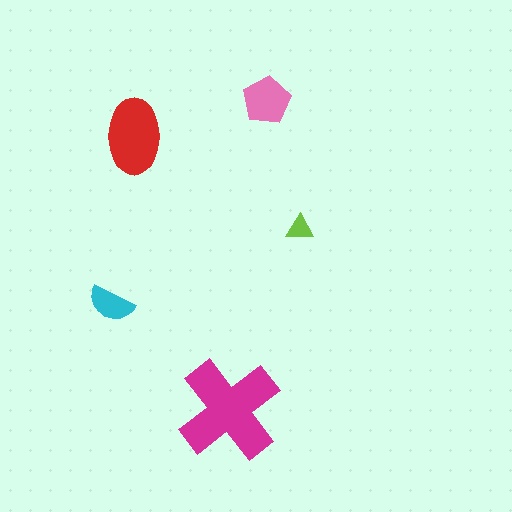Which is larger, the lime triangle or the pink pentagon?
The pink pentagon.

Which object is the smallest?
The lime triangle.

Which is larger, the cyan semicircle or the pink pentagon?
The pink pentagon.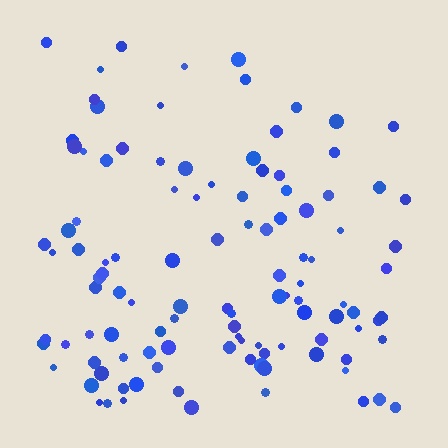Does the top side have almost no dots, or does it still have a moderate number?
Still a moderate number, just noticeably fewer than the bottom.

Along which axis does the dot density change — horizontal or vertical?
Vertical.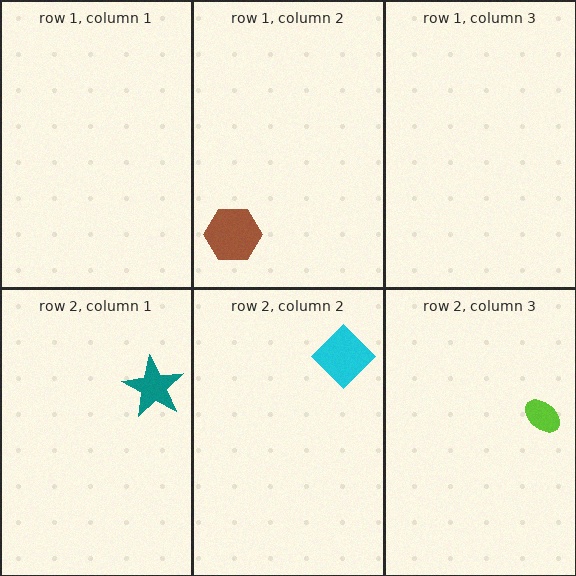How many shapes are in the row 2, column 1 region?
1.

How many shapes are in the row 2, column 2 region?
1.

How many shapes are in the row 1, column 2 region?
1.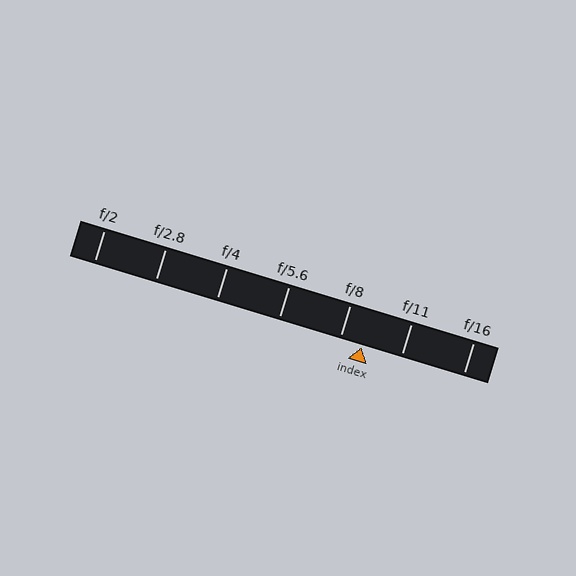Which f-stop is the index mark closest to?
The index mark is closest to f/8.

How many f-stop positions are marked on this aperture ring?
There are 7 f-stop positions marked.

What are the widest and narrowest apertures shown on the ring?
The widest aperture shown is f/2 and the narrowest is f/16.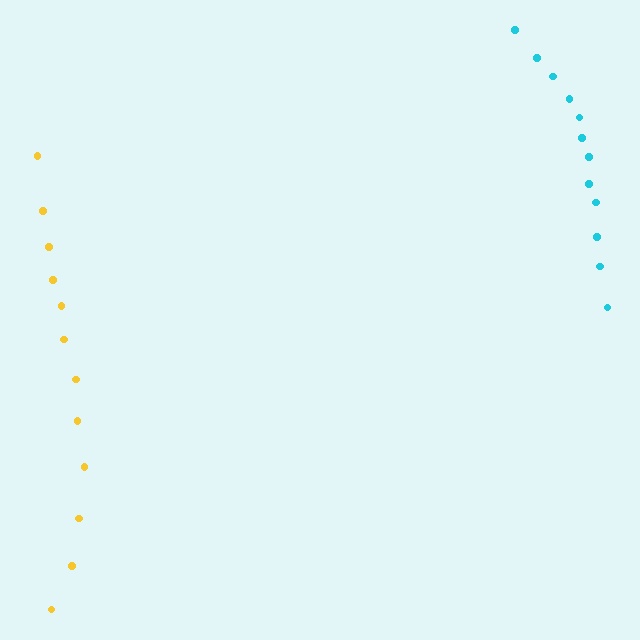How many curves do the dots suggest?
There are 2 distinct paths.